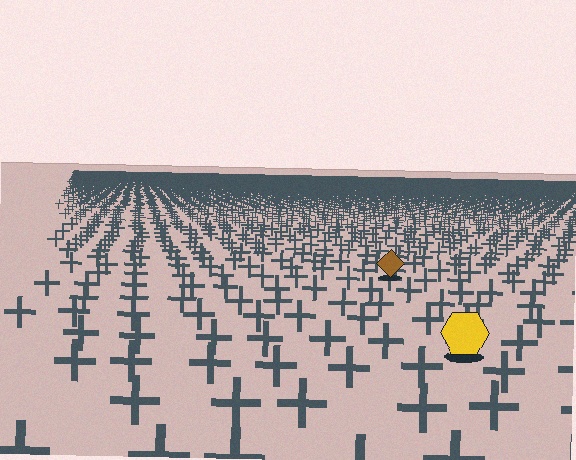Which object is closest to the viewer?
The yellow hexagon is closest. The texture marks near it are larger and more spread out.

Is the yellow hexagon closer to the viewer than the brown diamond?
Yes. The yellow hexagon is closer — you can tell from the texture gradient: the ground texture is coarser near it.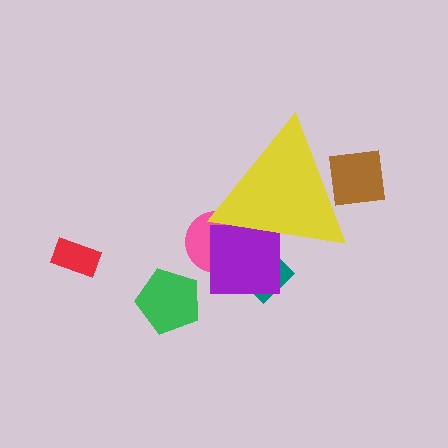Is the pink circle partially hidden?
Yes, the pink circle is partially hidden behind the yellow triangle.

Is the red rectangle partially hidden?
No, the red rectangle is fully visible.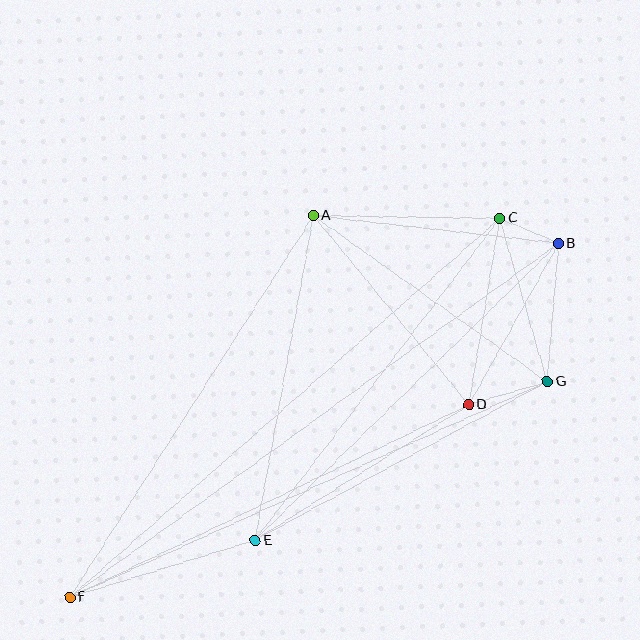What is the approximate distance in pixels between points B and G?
The distance between B and G is approximately 138 pixels.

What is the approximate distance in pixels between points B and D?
The distance between B and D is approximately 184 pixels.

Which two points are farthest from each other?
Points B and F are farthest from each other.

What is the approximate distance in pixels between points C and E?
The distance between C and E is approximately 405 pixels.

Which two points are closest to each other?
Points B and C are closest to each other.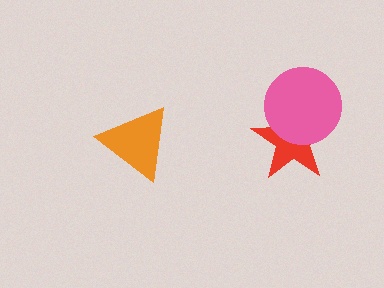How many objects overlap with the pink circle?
1 object overlaps with the pink circle.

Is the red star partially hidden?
Yes, it is partially covered by another shape.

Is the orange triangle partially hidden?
No, no other shape covers it.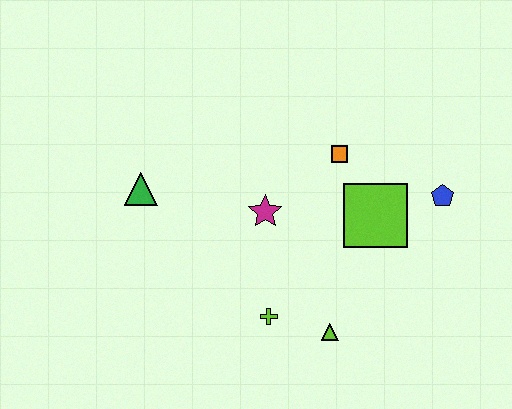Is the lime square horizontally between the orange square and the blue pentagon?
Yes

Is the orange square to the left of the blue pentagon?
Yes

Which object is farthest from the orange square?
The green triangle is farthest from the orange square.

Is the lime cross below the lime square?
Yes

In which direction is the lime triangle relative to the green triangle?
The lime triangle is to the right of the green triangle.